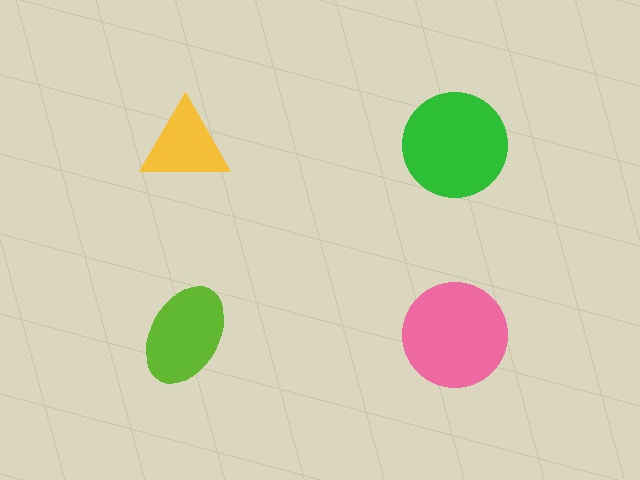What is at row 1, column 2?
A green circle.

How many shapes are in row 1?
2 shapes.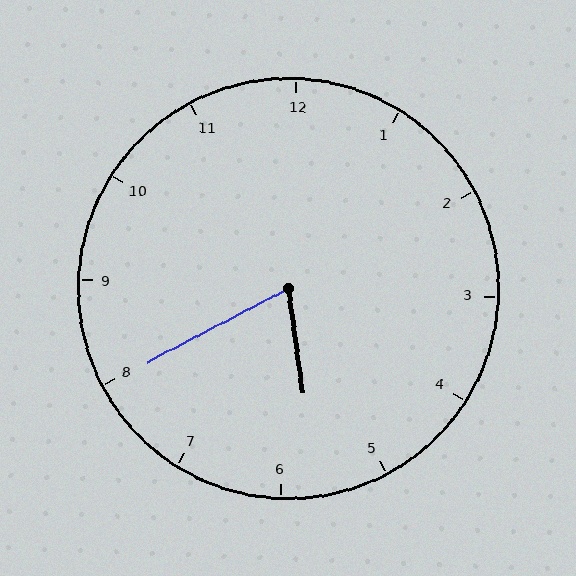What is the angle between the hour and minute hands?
Approximately 70 degrees.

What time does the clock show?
5:40.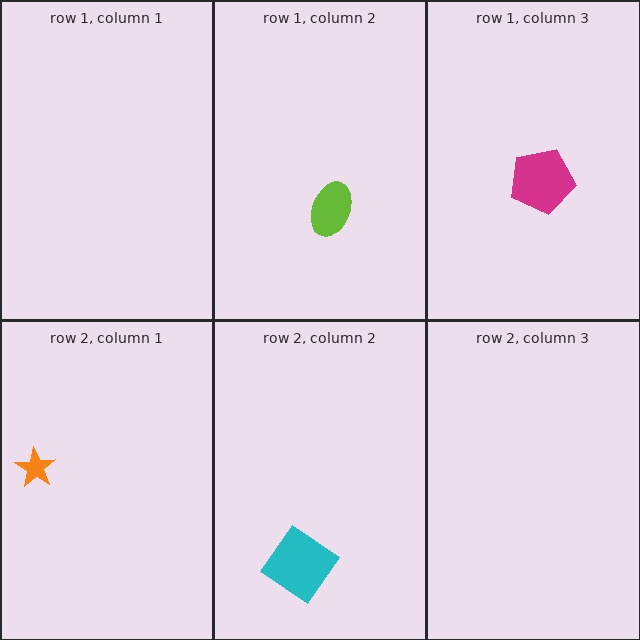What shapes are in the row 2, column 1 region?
The orange star.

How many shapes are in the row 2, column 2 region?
1.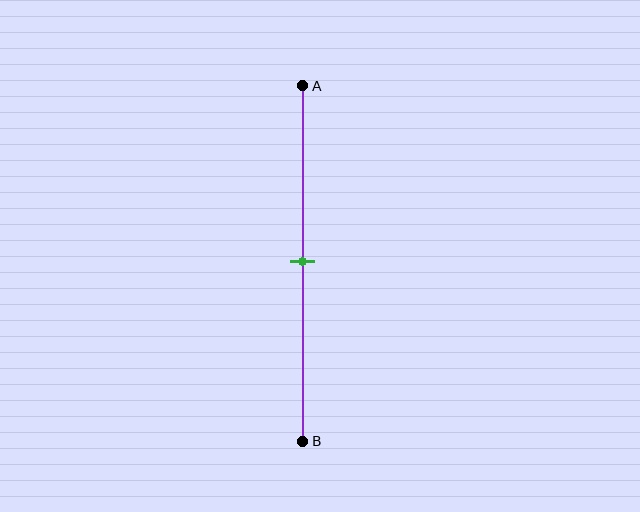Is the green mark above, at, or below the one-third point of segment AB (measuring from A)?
The green mark is below the one-third point of segment AB.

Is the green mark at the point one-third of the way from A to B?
No, the mark is at about 50% from A, not at the 33% one-third point.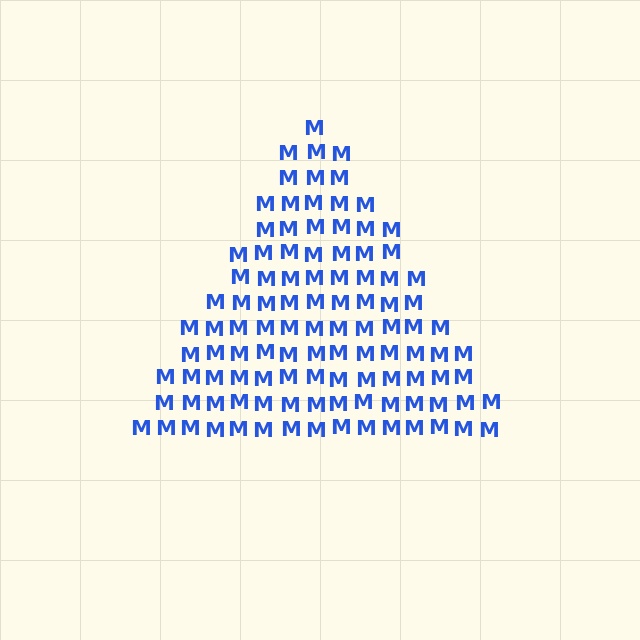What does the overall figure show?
The overall figure shows a triangle.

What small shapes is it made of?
It is made of small letter M's.